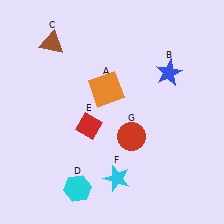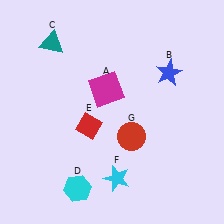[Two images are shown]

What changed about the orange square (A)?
In Image 1, A is orange. In Image 2, it changed to magenta.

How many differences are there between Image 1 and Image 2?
There are 2 differences between the two images.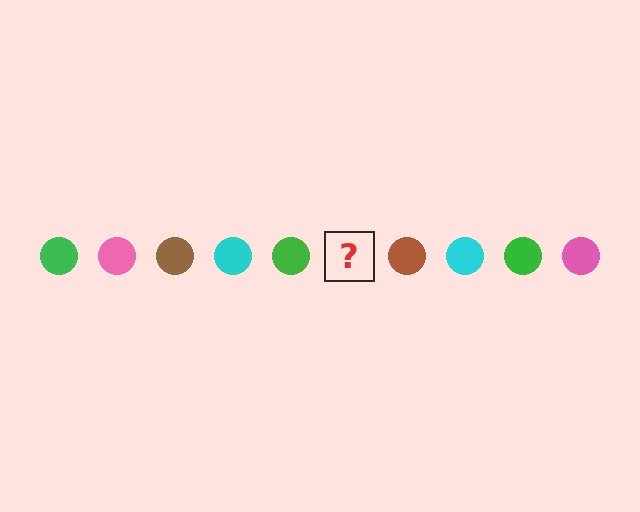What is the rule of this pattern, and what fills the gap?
The rule is that the pattern cycles through green, pink, brown, cyan circles. The gap should be filled with a pink circle.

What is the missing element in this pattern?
The missing element is a pink circle.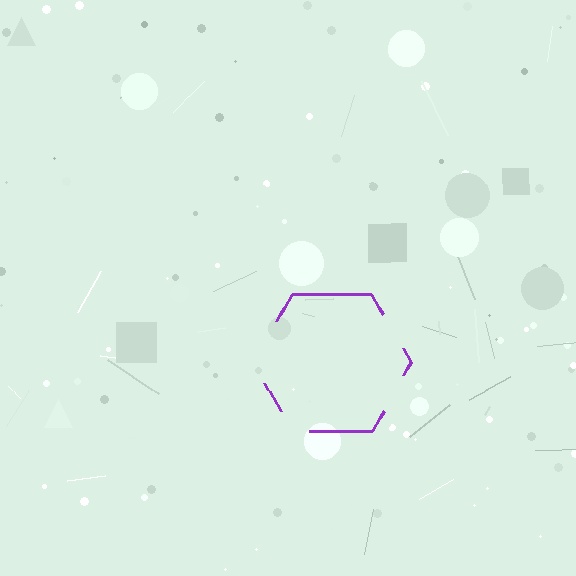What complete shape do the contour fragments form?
The contour fragments form a hexagon.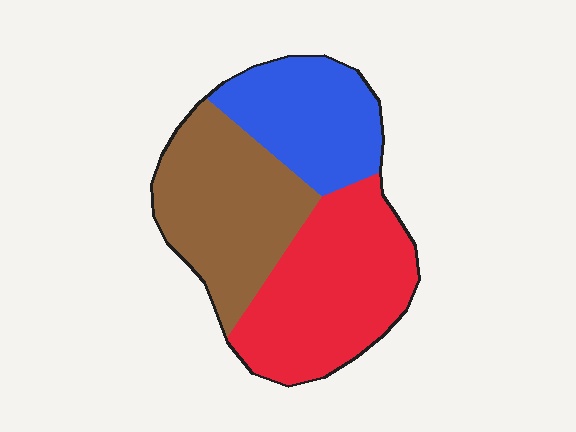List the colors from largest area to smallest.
From largest to smallest: red, brown, blue.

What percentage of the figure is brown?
Brown takes up about one third (1/3) of the figure.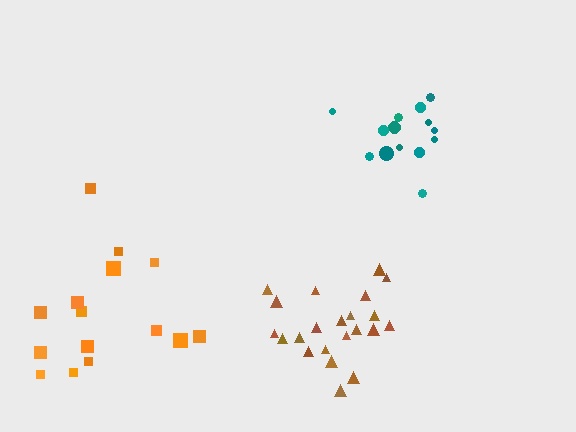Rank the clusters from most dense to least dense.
brown, teal, orange.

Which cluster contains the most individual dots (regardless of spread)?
Brown (22).